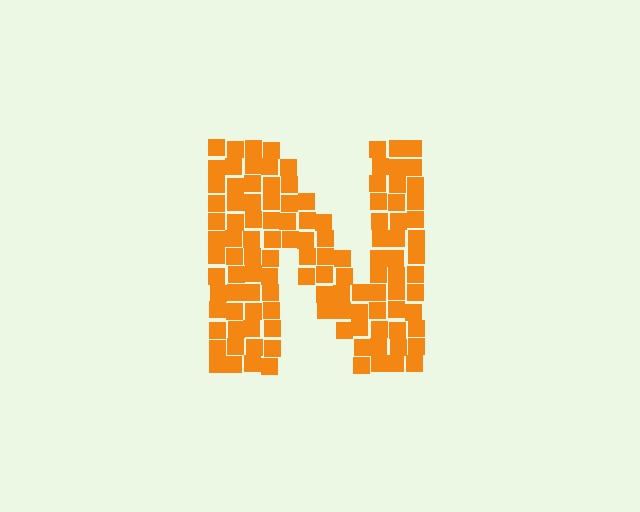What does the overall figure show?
The overall figure shows the letter N.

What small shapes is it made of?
It is made of small squares.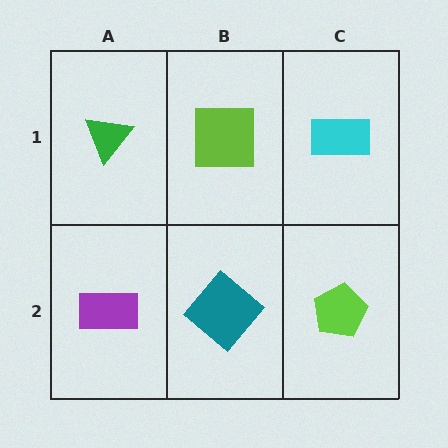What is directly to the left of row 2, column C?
A teal diamond.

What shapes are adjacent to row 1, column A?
A purple rectangle (row 2, column A), a lime square (row 1, column B).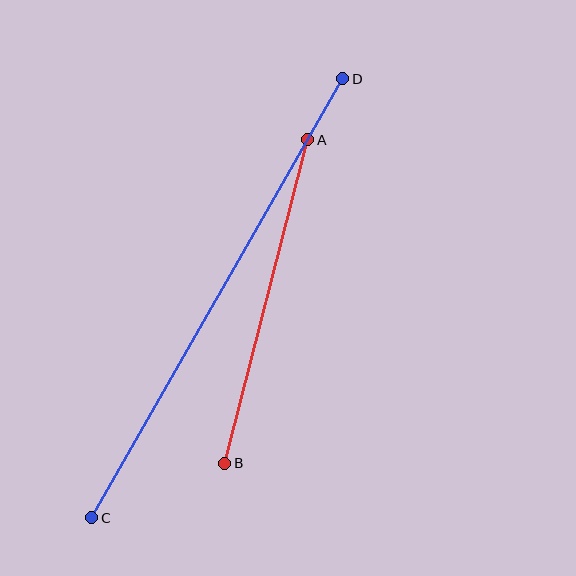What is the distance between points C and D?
The distance is approximately 506 pixels.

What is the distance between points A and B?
The distance is approximately 334 pixels.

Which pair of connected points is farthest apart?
Points C and D are farthest apart.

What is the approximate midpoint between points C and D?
The midpoint is at approximately (217, 298) pixels.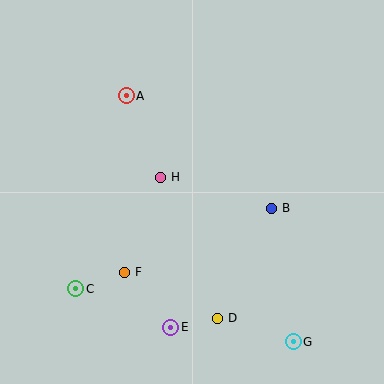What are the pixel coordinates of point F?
Point F is at (125, 272).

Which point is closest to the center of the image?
Point H at (161, 177) is closest to the center.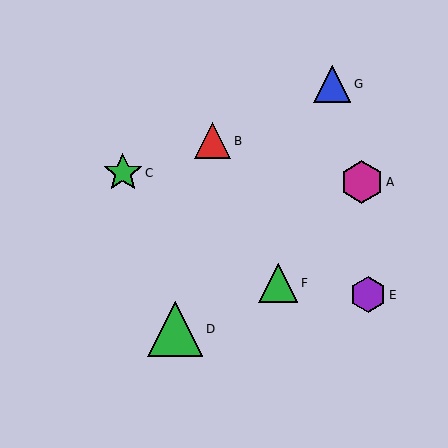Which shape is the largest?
The green triangle (labeled D) is the largest.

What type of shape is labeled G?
Shape G is a blue triangle.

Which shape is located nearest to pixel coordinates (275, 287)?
The green triangle (labeled F) at (278, 283) is nearest to that location.